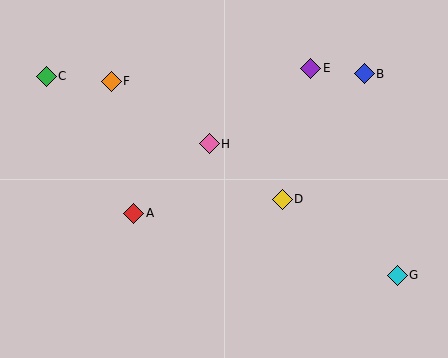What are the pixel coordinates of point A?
Point A is at (134, 214).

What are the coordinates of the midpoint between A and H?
The midpoint between A and H is at (172, 179).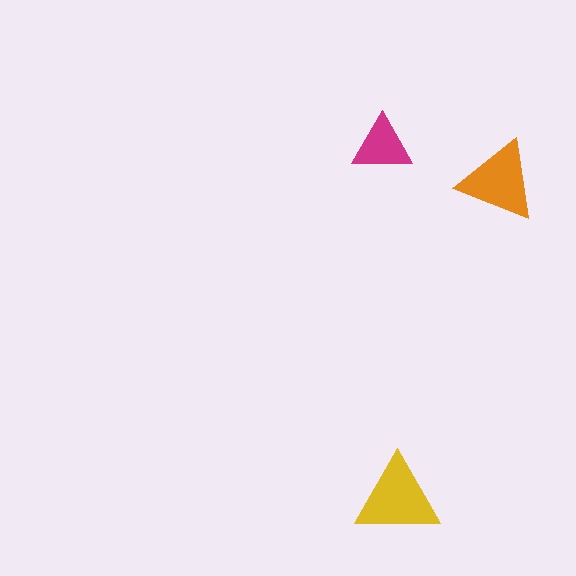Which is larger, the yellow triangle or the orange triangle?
The yellow one.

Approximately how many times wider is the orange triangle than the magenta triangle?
About 1.5 times wider.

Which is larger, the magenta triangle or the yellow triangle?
The yellow one.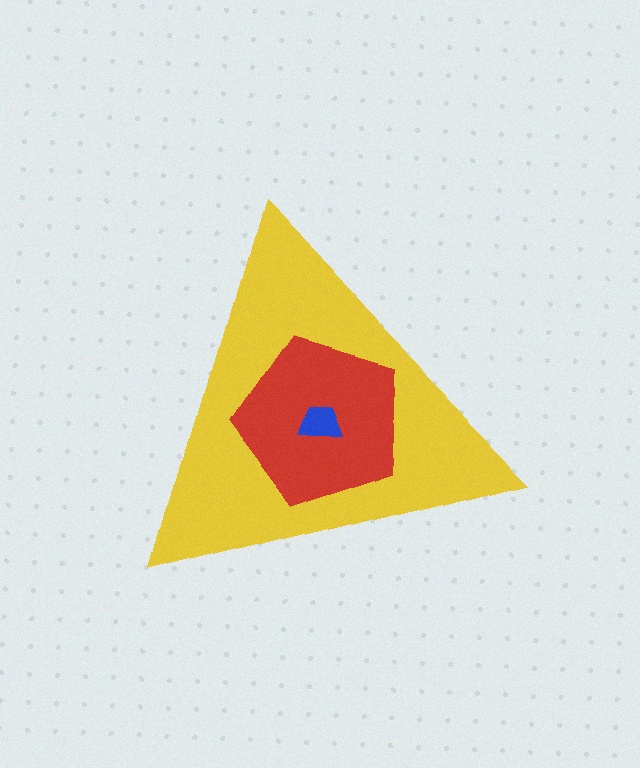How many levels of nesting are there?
3.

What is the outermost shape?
The yellow triangle.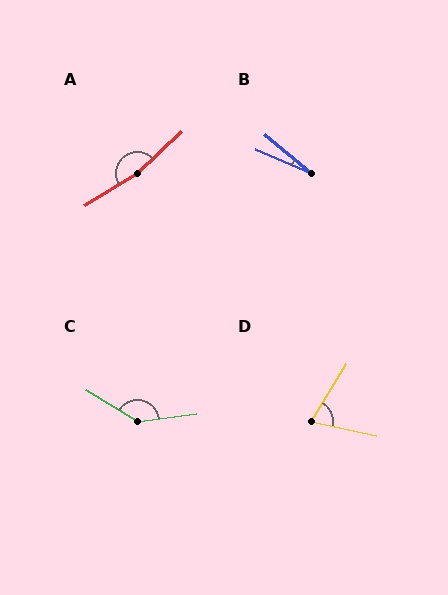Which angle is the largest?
A, at approximately 168 degrees.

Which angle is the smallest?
B, at approximately 16 degrees.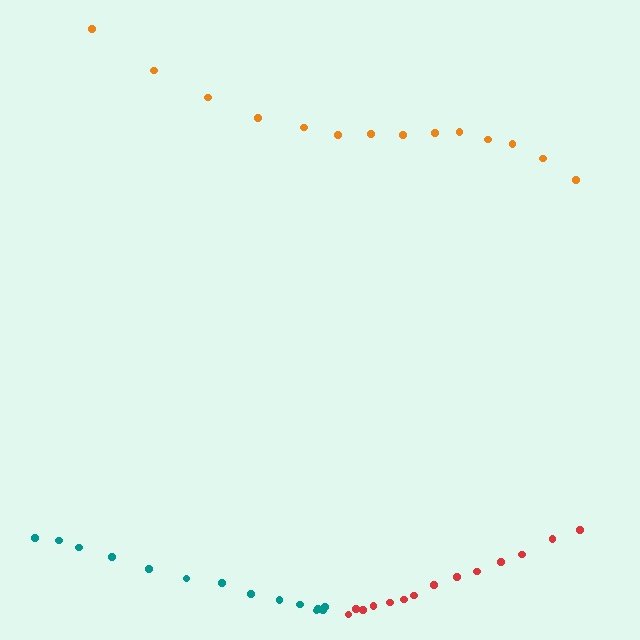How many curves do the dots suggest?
There are 3 distinct paths.